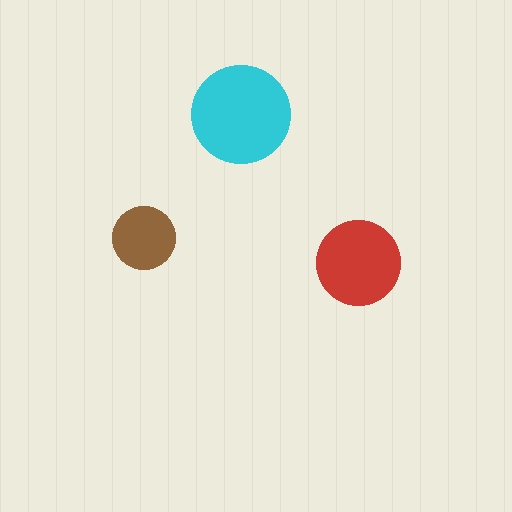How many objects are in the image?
There are 3 objects in the image.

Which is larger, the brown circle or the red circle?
The red one.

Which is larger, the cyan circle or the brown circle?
The cyan one.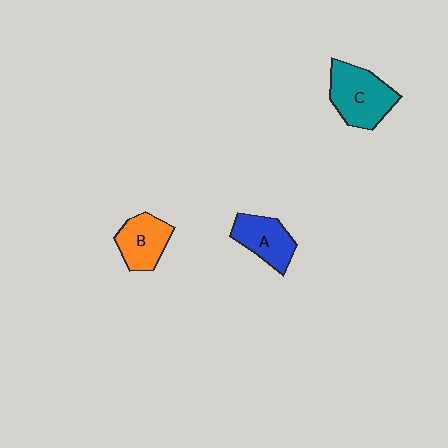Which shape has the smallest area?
Shape A (blue).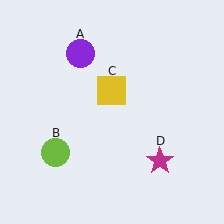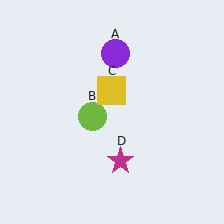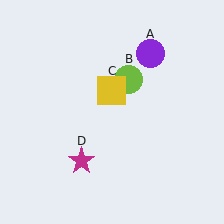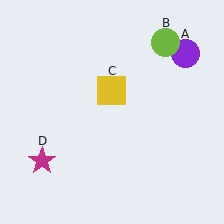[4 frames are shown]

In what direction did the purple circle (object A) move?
The purple circle (object A) moved right.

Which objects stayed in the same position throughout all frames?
Yellow square (object C) remained stationary.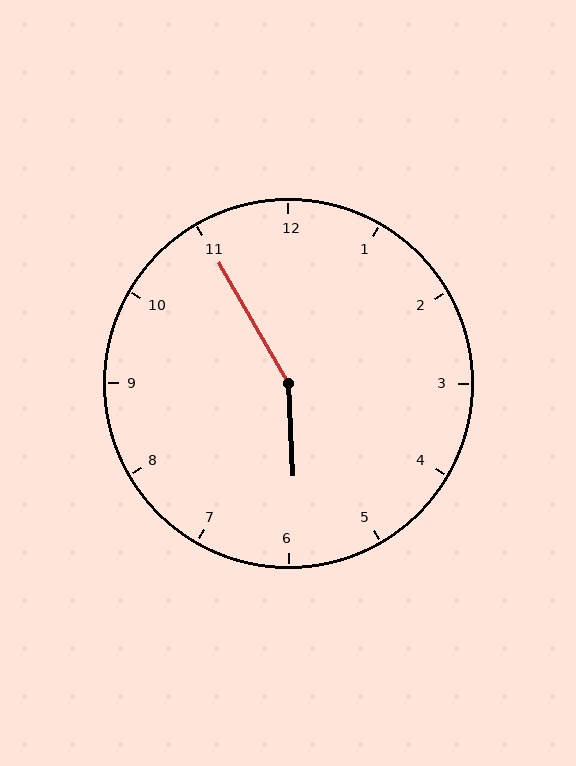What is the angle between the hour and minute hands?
Approximately 152 degrees.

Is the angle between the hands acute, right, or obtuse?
It is obtuse.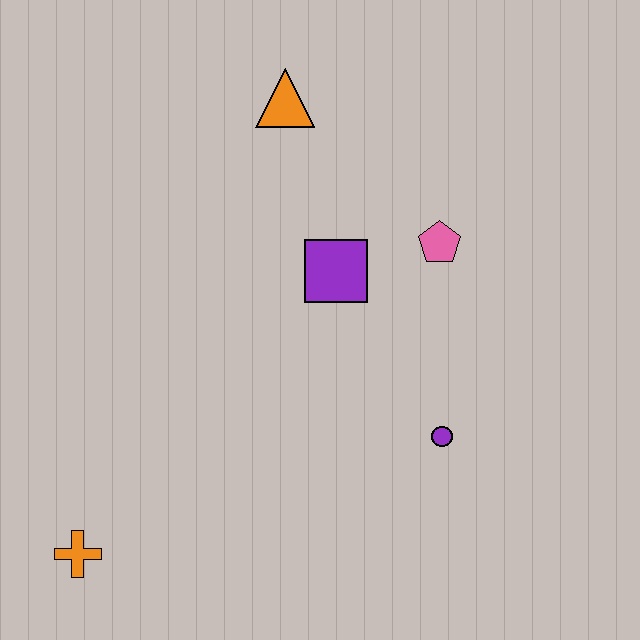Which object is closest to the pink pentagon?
The purple square is closest to the pink pentagon.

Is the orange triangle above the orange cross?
Yes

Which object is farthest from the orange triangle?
The orange cross is farthest from the orange triangle.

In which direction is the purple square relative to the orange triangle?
The purple square is below the orange triangle.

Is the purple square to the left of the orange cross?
No